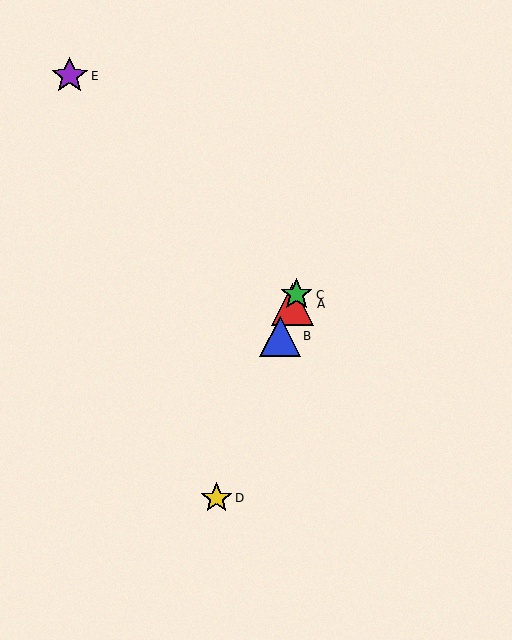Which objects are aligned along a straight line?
Objects A, B, C, D are aligned along a straight line.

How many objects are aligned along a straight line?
4 objects (A, B, C, D) are aligned along a straight line.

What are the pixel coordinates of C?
Object C is at (297, 295).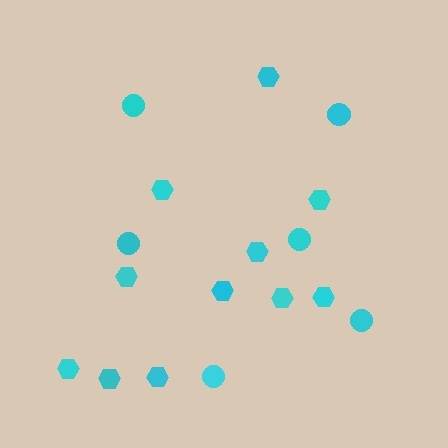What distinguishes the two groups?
There are 2 groups: one group of hexagons (11) and one group of circles (6).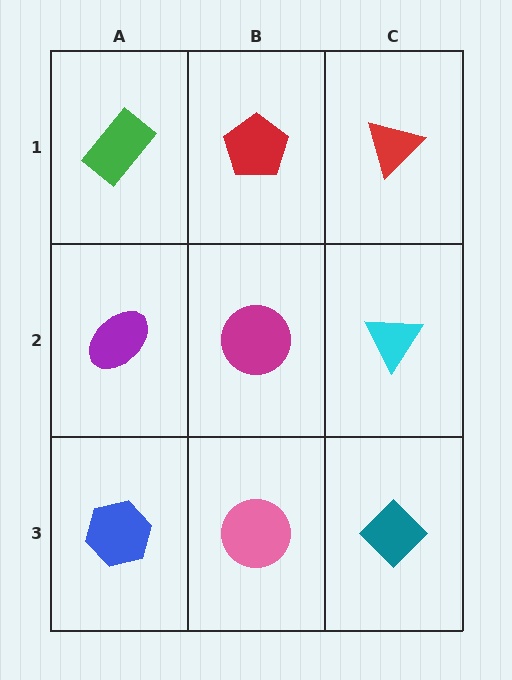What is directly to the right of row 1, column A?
A red pentagon.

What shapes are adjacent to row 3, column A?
A purple ellipse (row 2, column A), a pink circle (row 3, column B).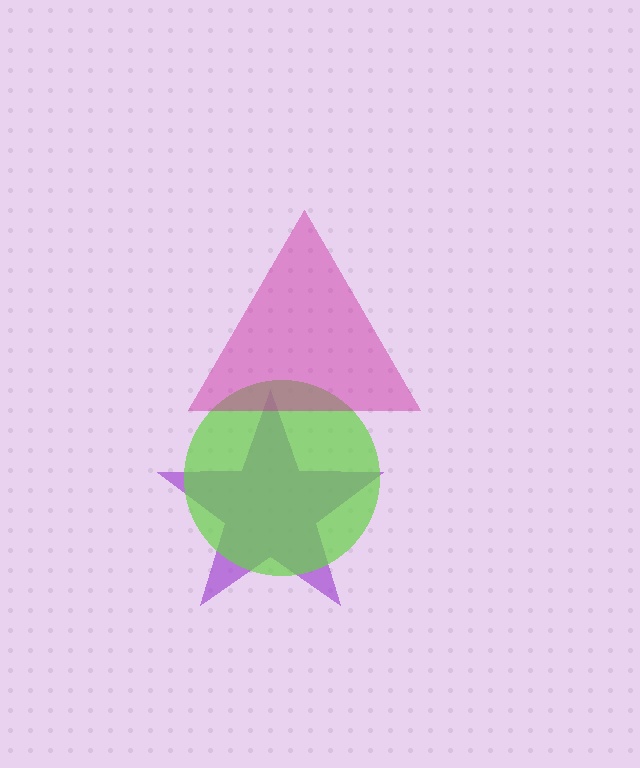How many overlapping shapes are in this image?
There are 3 overlapping shapes in the image.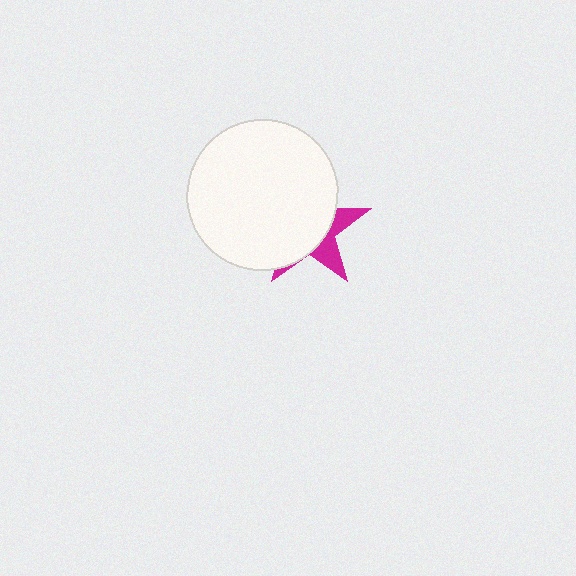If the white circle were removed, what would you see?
You would see the complete magenta star.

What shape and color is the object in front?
The object in front is a white circle.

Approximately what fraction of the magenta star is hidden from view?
Roughly 70% of the magenta star is hidden behind the white circle.